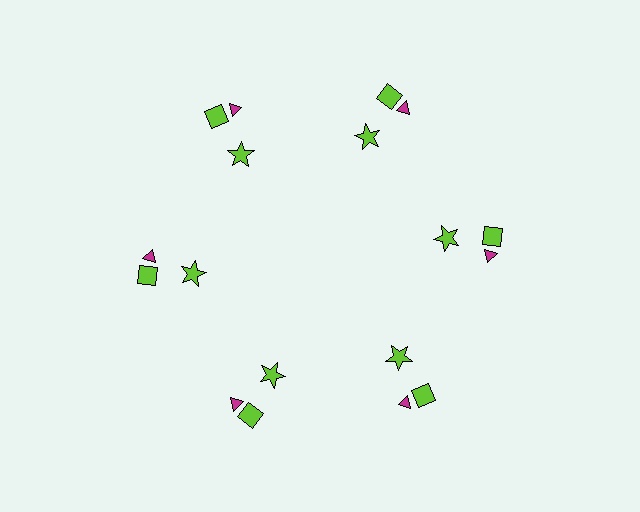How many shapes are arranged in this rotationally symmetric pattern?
There are 18 shapes, arranged in 6 groups of 3.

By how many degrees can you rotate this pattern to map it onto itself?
The pattern maps onto itself every 60 degrees of rotation.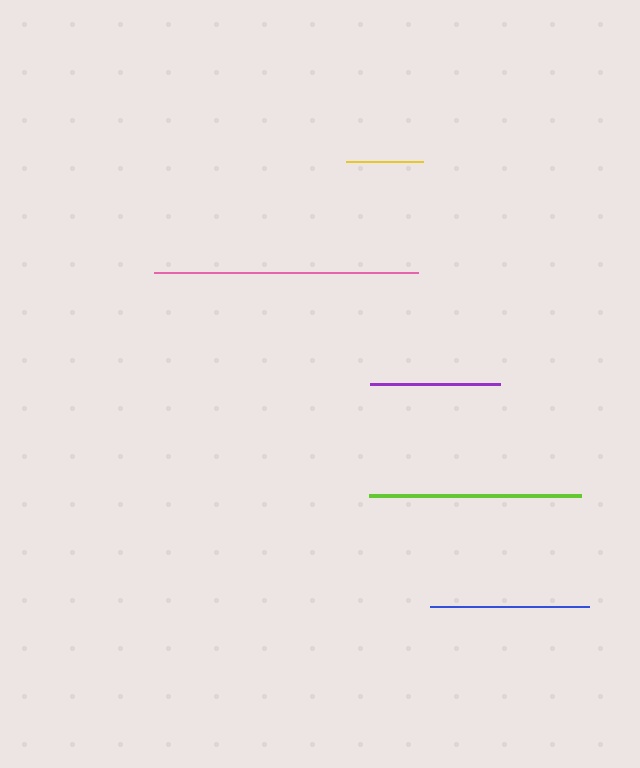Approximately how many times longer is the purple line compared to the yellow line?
The purple line is approximately 1.7 times the length of the yellow line.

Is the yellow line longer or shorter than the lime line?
The lime line is longer than the yellow line.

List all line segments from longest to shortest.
From longest to shortest: pink, lime, blue, purple, yellow.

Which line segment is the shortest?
The yellow line is the shortest at approximately 77 pixels.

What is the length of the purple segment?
The purple segment is approximately 130 pixels long.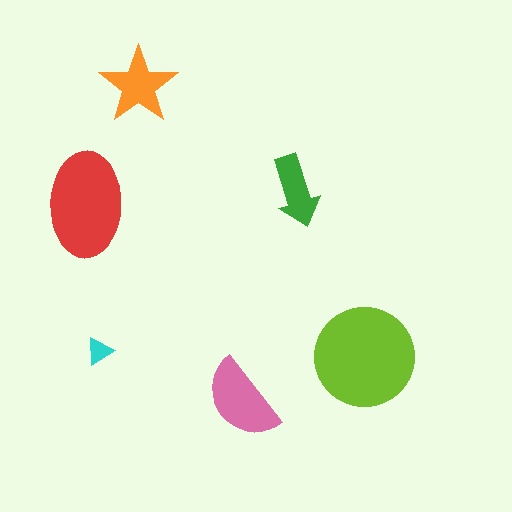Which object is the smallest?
The cyan triangle.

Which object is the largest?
The lime circle.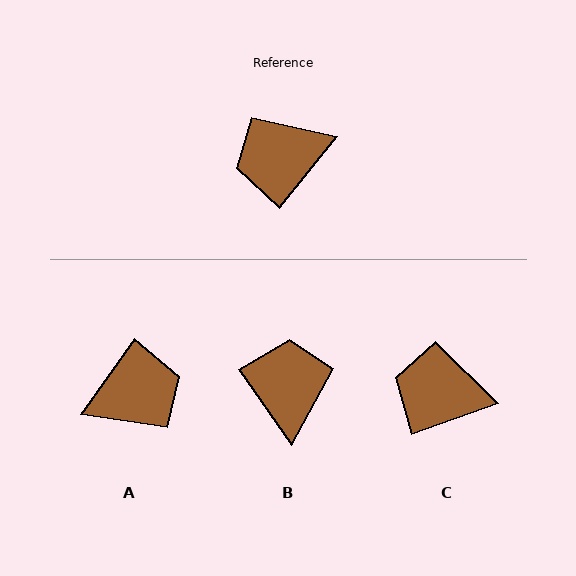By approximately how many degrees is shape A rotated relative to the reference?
Approximately 177 degrees clockwise.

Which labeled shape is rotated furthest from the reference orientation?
A, about 177 degrees away.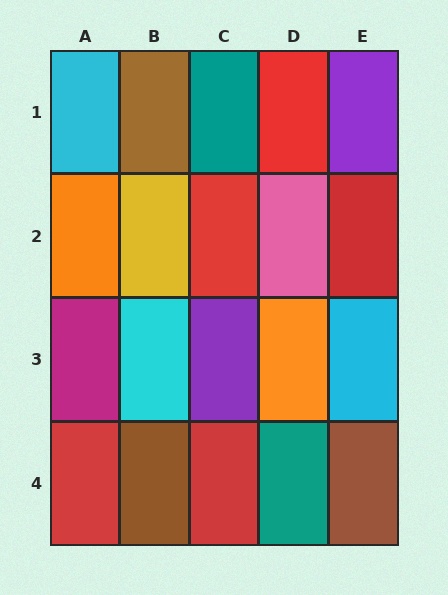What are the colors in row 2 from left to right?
Orange, yellow, red, pink, red.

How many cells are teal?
2 cells are teal.